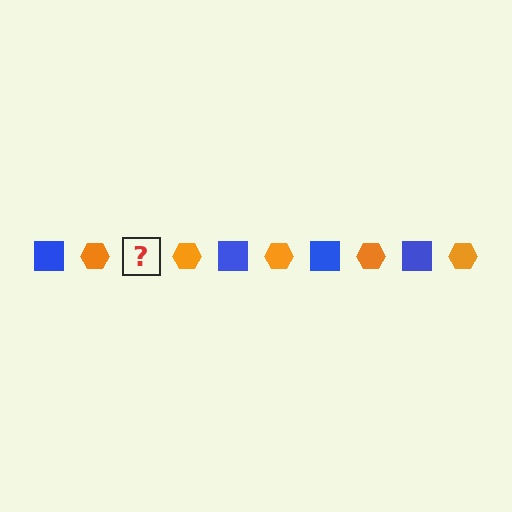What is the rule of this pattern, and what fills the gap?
The rule is that the pattern alternates between blue square and orange hexagon. The gap should be filled with a blue square.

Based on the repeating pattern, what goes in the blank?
The blank should be a blue square.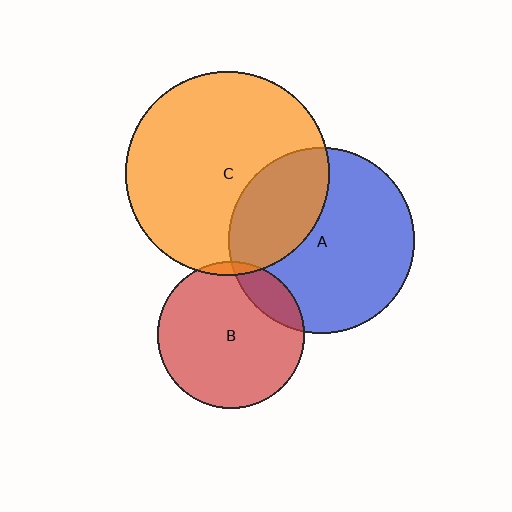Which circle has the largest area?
Circle C (orange).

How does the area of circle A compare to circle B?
Approximately 1.6 times.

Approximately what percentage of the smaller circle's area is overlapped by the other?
Approximately 5%.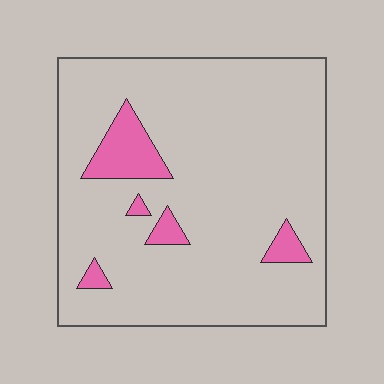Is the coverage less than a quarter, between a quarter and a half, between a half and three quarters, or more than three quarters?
Less than a quarter.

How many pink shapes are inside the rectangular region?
5.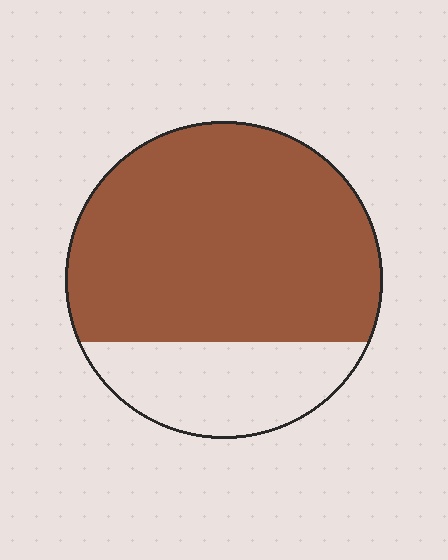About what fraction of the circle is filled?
About three quarters (3/4).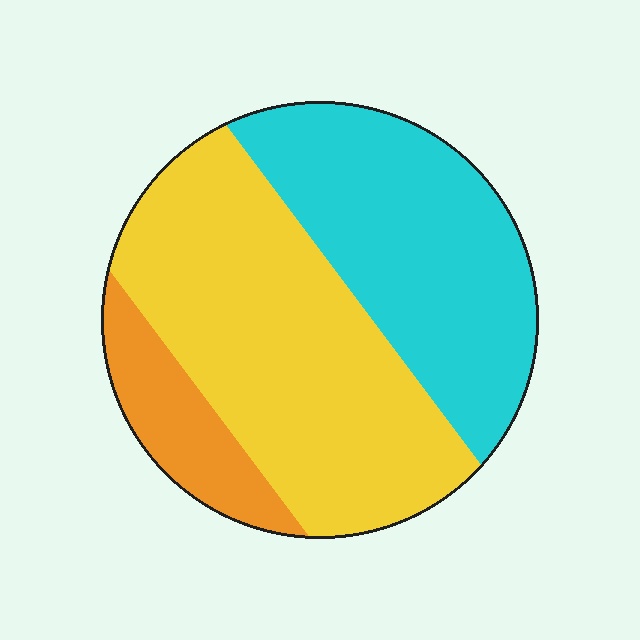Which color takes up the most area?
Yellow, at roughly 50%.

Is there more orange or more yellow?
Yellow.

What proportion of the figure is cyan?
Cyan covers 38% of the figure.